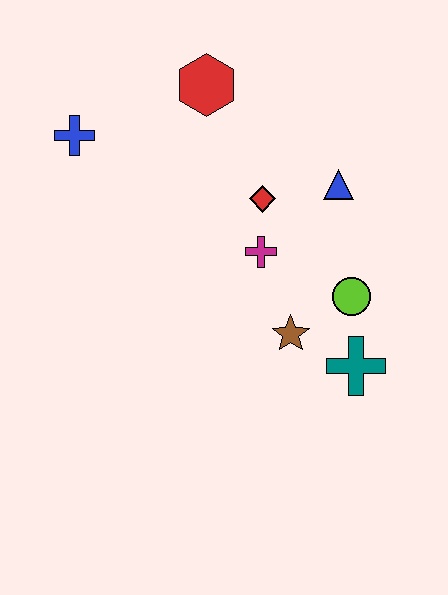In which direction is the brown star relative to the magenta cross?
The brown star is below the magenta cross.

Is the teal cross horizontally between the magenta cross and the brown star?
No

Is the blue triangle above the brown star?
Yes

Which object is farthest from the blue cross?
The teal cross is farthest from the blue cross.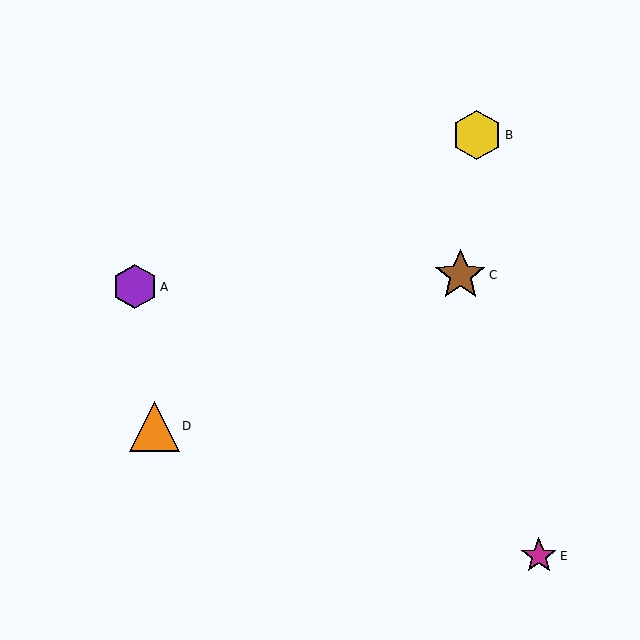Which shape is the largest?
The brown star (labeled C) is the largest.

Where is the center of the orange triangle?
The center of the orange triangle is at (154, 426).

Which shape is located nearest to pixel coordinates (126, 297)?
The purple hexagon (labeled A) at (135, 287) is nearest to that location.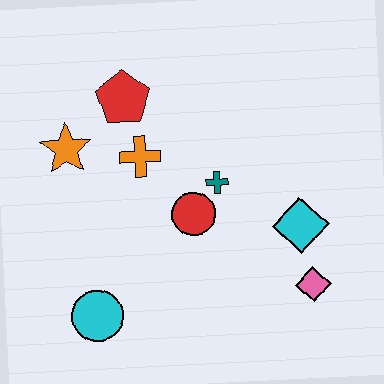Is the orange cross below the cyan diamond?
No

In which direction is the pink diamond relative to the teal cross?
The pink diamond is below the teal cross.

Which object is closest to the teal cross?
The red circle is closest to the teal cross.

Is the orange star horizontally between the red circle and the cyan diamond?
No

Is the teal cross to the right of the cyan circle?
Yes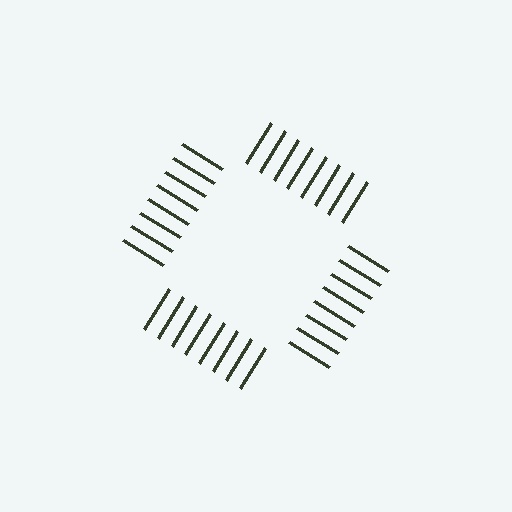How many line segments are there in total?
32 — 8 along each of the 4 edges.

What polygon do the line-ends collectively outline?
An illusory square — the line segments terminate on its edges but no continuous stroke is drawn.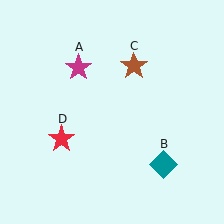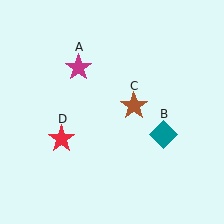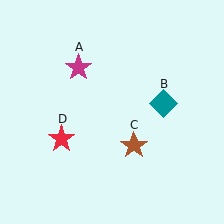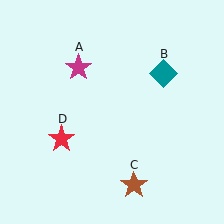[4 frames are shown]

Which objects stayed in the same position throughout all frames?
Magenta star (object A) and red star (object D) remained stationary.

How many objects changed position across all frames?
2 objects changed position: teal diamond (object B), brown star (object C).